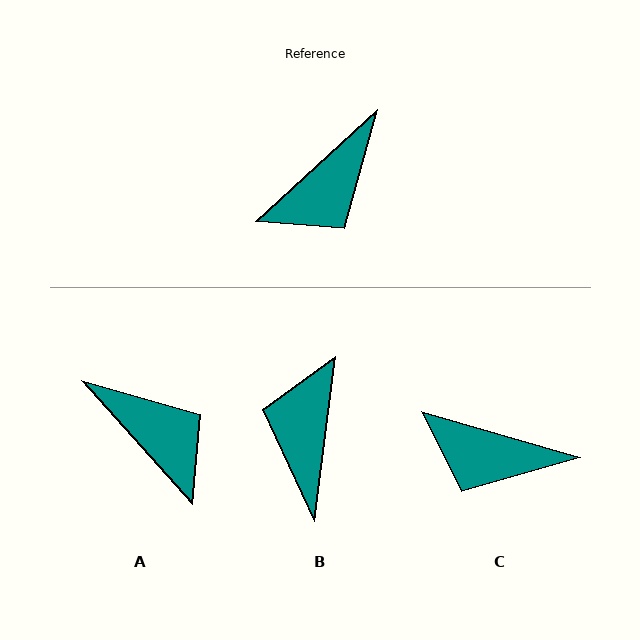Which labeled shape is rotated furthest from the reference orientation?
B, about 139 degrees away.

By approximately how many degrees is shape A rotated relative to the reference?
Approximately 90 degrees counter-clockwise.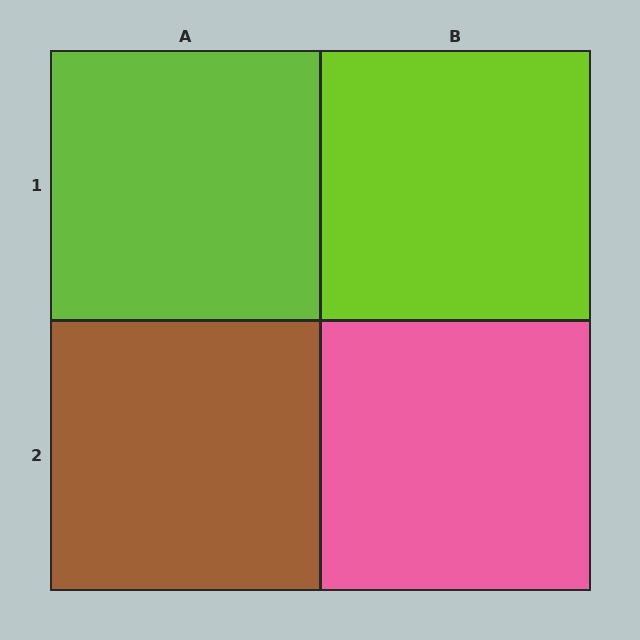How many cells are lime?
2 cells are lime.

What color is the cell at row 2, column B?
Pink.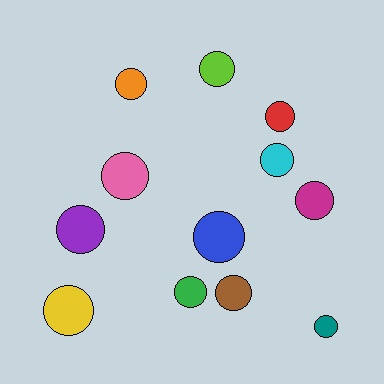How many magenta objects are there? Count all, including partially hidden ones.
There is 1 magenta object.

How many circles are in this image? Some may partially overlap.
There are 12 circles.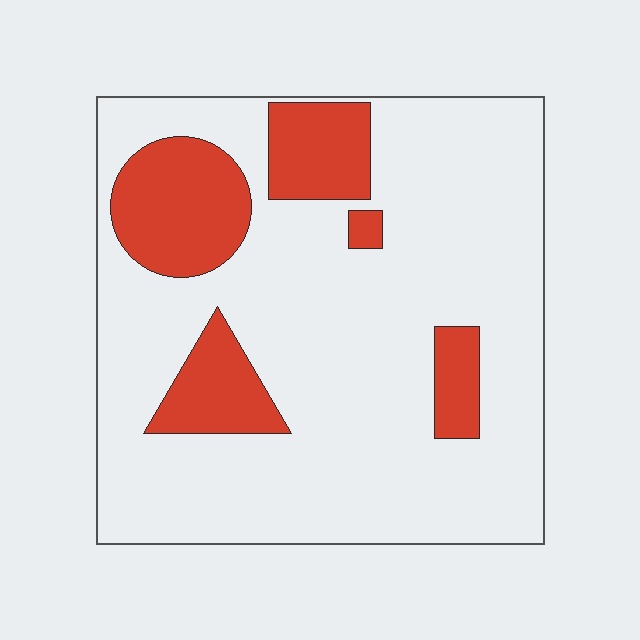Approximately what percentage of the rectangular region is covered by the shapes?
Approximately 20%.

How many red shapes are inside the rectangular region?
5.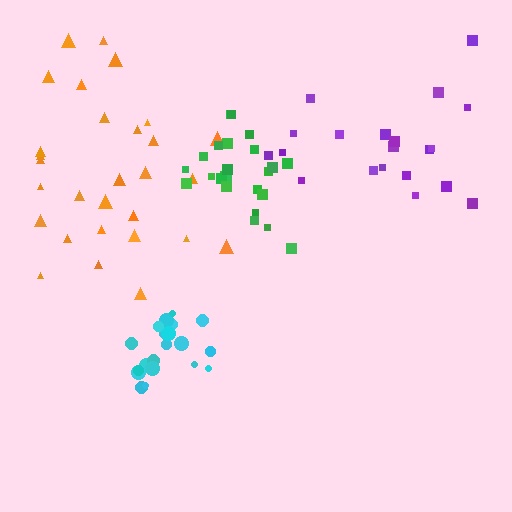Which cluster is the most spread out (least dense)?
Orange.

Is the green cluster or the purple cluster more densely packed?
Green.